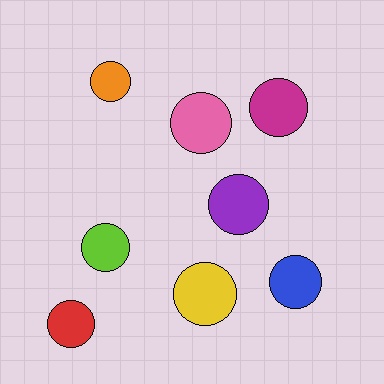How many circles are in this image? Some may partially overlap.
There are 8 circles.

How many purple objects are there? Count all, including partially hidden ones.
There is 1 purple object.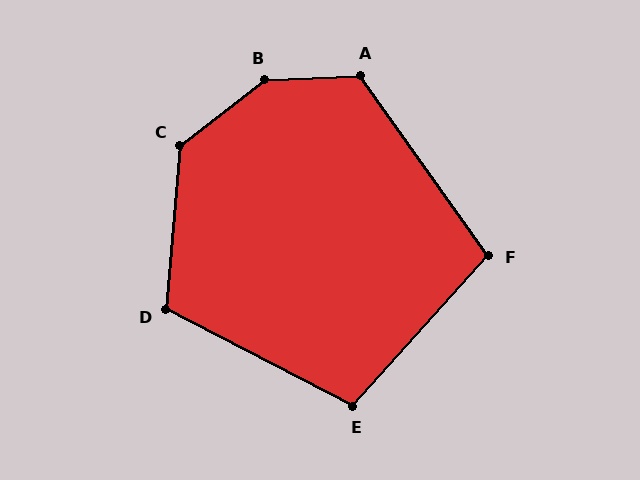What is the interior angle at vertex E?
Approximately 105 degrees (obtuse).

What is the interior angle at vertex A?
Approximately 123 degrees (obtuse).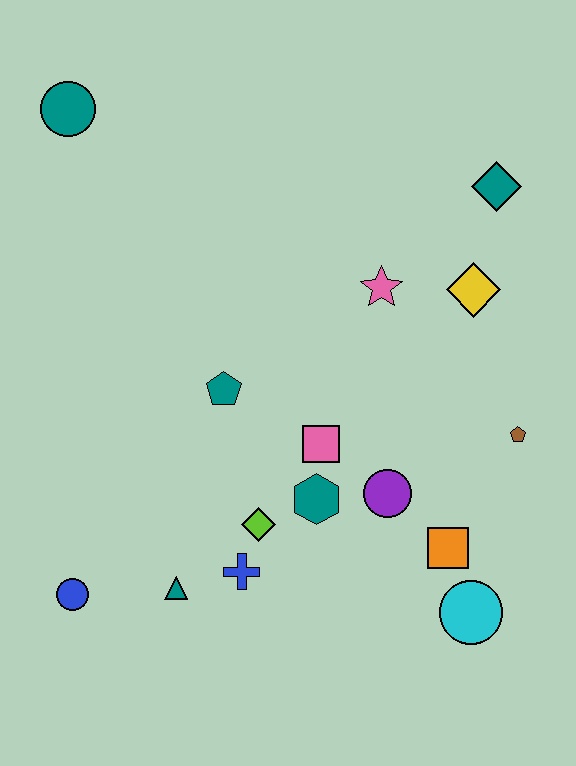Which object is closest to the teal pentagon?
The pink square is closest to the teal pentagon.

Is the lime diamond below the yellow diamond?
Yes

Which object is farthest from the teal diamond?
The blue circle is farthest from the teal diamond.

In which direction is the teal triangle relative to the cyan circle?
The teal triangle is to the left of the cyan circle.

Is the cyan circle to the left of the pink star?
No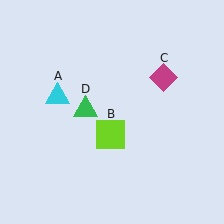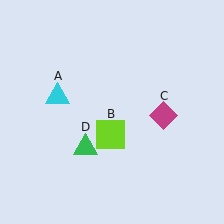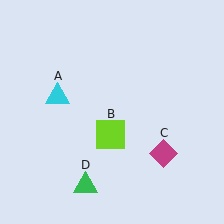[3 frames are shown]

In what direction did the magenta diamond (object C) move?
The magenta diamond (object C) moved down.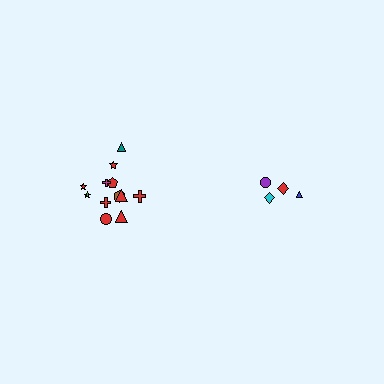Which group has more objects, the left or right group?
The left group.